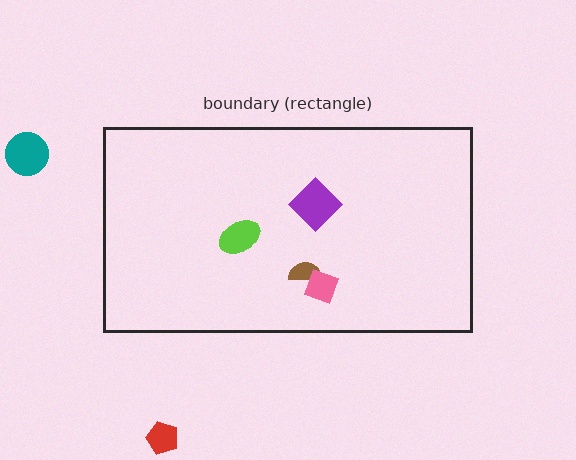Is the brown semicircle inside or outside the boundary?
Inside.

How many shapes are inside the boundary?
4 inside, 2 outside.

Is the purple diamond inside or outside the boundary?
Inside.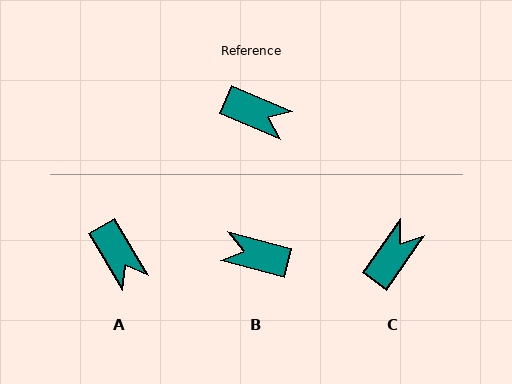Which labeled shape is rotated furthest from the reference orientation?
B, about 172 degrees away.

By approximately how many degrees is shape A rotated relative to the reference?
Approximately 36 degrees clockwise.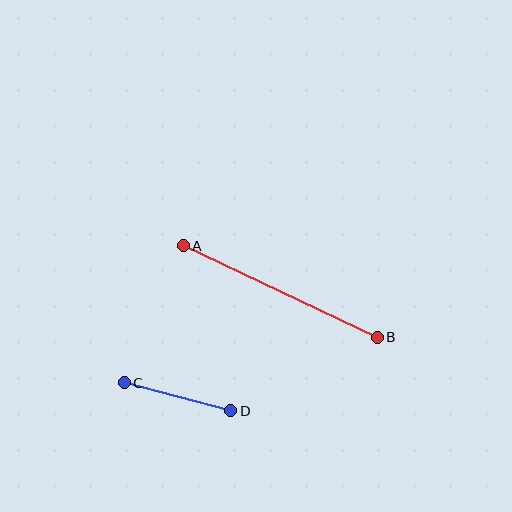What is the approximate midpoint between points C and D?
The midpoint is at approximately (177, 397) pixels.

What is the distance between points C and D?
The distance is approximately 110 pixels.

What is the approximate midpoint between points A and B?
The midpoint is at approximately (280, 292) pixels.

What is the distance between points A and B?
The distance is approximately 215 pixels.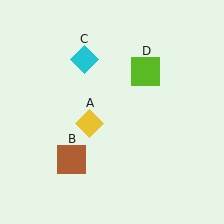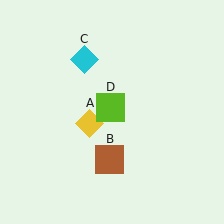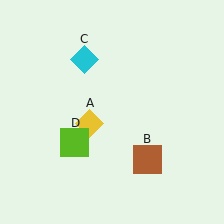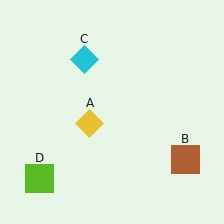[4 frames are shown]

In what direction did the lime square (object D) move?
The lime square (object D) moved down and to the left.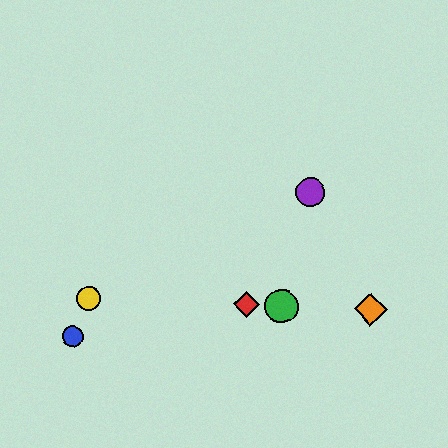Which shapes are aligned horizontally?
The red diamond, the green circle, the yellow circle, the orange diamond are aligned horizontally.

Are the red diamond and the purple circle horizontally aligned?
No, the red diamond is at y≈305 and the purple circle is at y≈192.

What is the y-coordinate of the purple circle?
The purple circle is at y≈192.